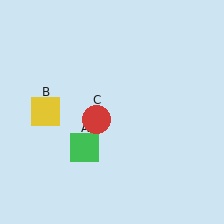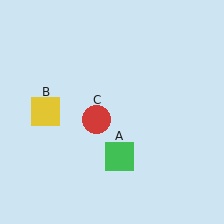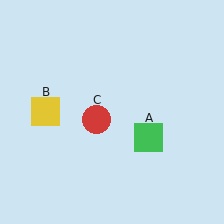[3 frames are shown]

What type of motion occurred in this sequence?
The green square (object A) rotated counterclockwise around the center of the scene.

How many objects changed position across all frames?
1 object changed position: green square (object A).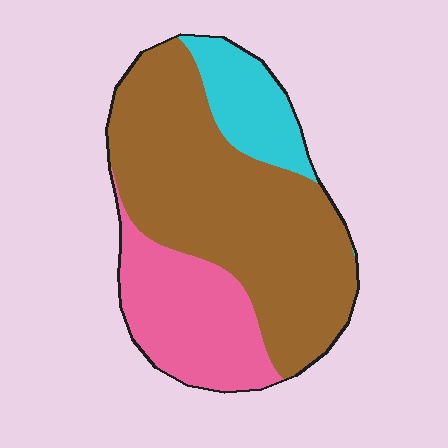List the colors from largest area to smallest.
From largest to smallest: brown, pink, cyan.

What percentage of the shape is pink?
Pink takes up between a quarter and a half of the shape.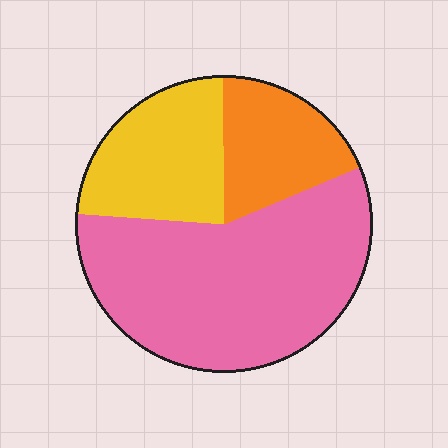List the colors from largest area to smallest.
From largest to smallest: pink, yellow, orange.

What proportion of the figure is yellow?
Yellow covers about 25% of the figure.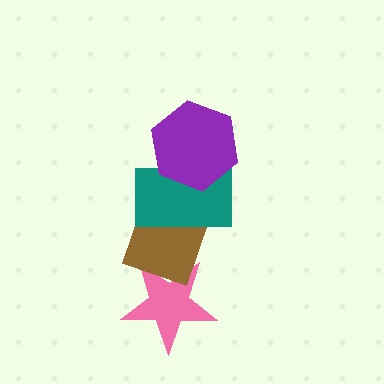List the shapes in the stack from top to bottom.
From top to bottom: the purple hexagon, the teal rectangle, the brown diamond, the pink star.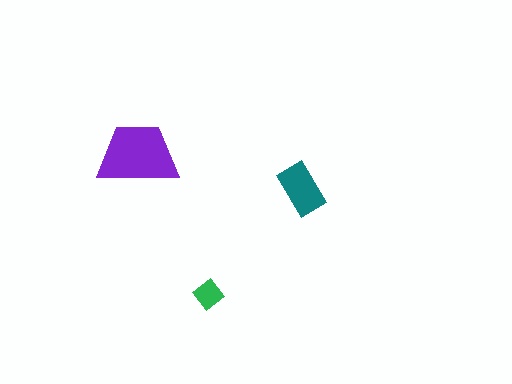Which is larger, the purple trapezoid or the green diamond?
The purple trapezoid.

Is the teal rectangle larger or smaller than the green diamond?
Larger.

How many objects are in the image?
There are 3 objects in the image.